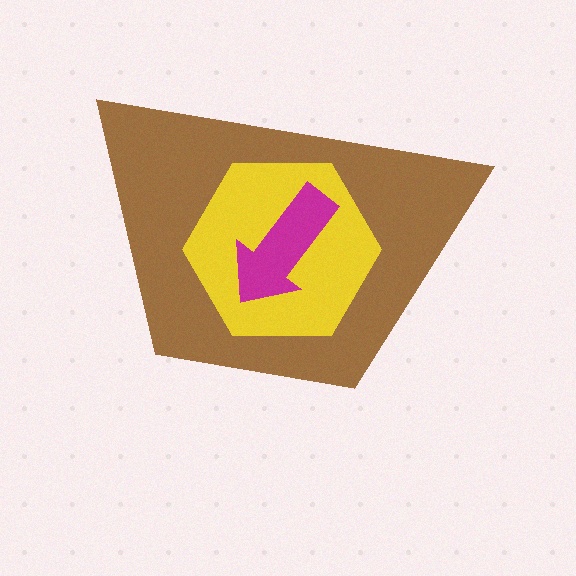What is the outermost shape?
The brown trapezoid.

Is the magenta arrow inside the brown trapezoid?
Yes.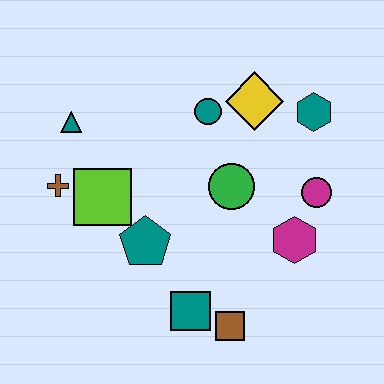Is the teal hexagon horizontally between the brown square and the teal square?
No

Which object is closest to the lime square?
The brown cross is closest to the lime square.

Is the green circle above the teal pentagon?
Yes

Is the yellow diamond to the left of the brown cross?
No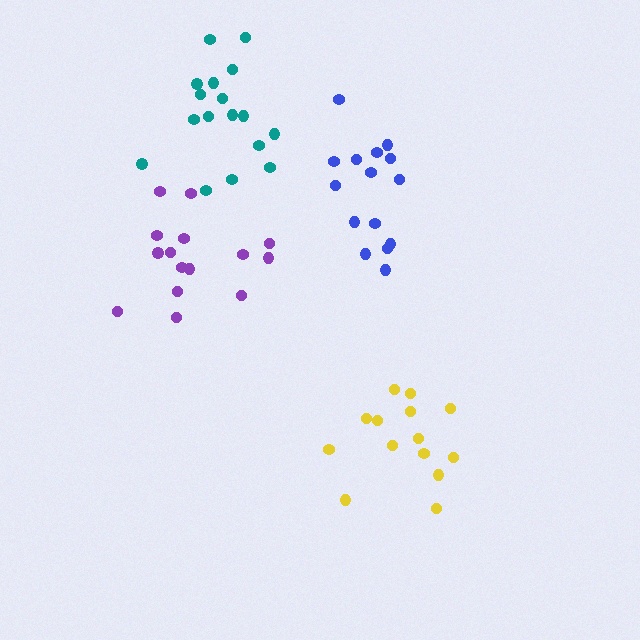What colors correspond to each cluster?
The clusters are colored: blue, yellow, teal, purple.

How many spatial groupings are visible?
There are 4 spatial groupings.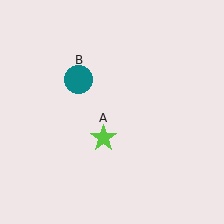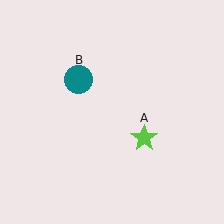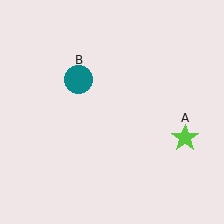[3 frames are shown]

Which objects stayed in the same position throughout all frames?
Teal circle (object B) remained stationary.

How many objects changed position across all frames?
1 object changed position: lime star (object A).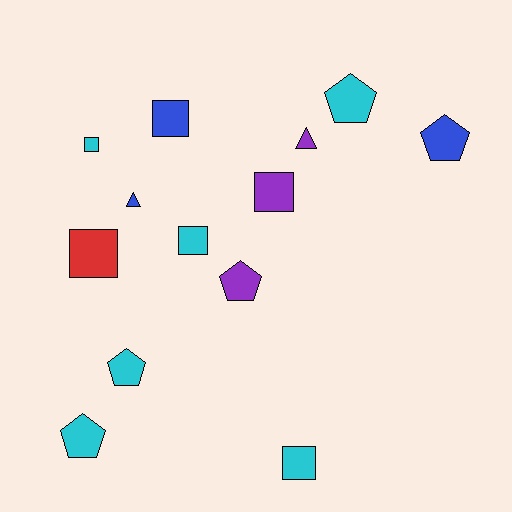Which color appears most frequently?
Cyan, with 6 objects.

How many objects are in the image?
There are 13 objects.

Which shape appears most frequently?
Square, with 6 objects.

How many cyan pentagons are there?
There are 3 cyan pentagons.